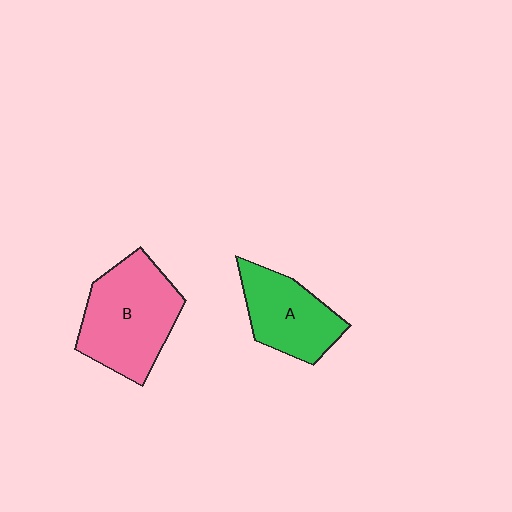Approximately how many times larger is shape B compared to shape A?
Approximately 1.4 times.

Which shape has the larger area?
Shape B (pink).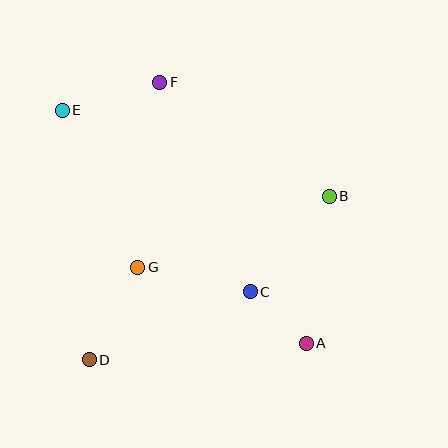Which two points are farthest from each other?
Points A and E are farthest from each other.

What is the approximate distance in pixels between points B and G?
The distance between B and G is approximately 204 pixels.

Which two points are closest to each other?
Points A and C are closest to each other.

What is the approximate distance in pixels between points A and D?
The distance between A and D is approximately 218 pixels.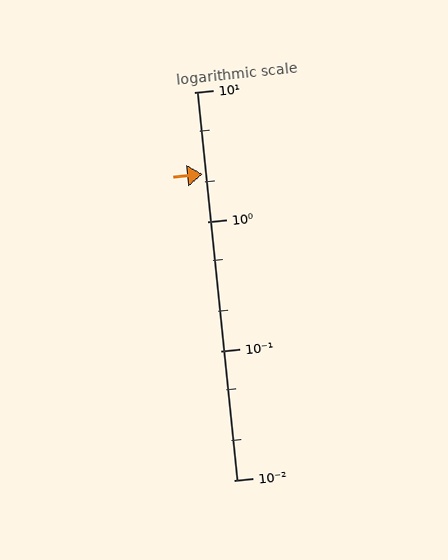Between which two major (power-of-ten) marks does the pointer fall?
The pointer is between 1 and 10.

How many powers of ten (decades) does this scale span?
The scale spans 3 decades, from 0.01 to 10.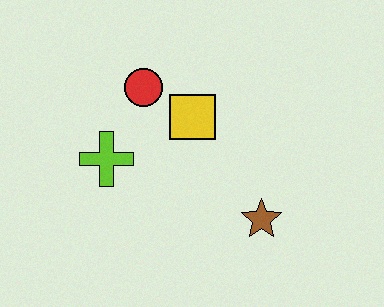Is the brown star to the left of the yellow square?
No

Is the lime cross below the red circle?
Yes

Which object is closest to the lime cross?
The red circle is closest to the lime cross.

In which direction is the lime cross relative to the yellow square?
The lime cross is to the left of the yellow square.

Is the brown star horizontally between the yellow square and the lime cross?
No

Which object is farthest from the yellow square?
The brown star is farthest from the yellow square.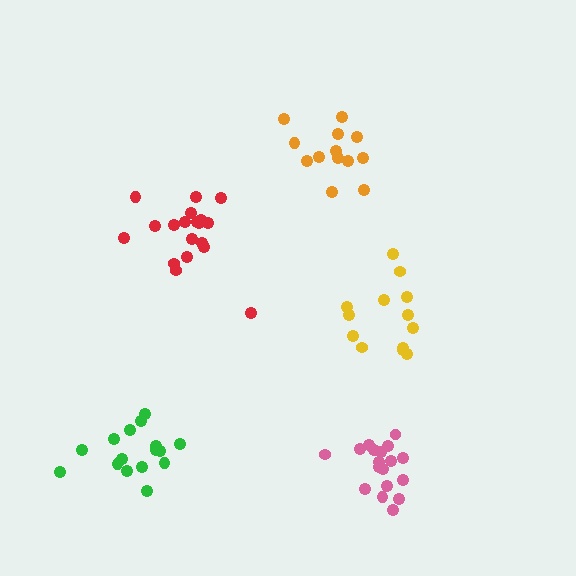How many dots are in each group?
Group 1: 19 dots, Group 2: 13 dots, Group 3: 13 dots, Group 4: 16 dots, Group 5: 18 dots (79 total).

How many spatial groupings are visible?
There are 5 spatial groupings.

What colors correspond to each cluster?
The clusters are colored: red, yellow, orange, green, pink.